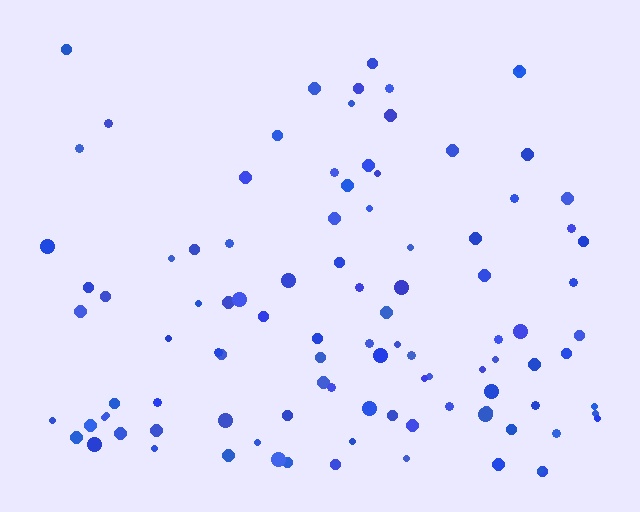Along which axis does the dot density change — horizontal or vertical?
Vertical.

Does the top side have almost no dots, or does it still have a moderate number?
Still a moderate number, just noticeably fewer than the bottom.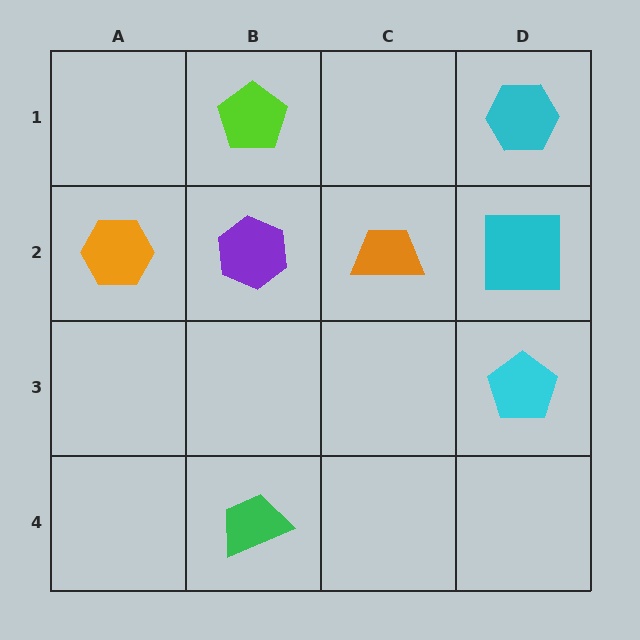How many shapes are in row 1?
2 shapes.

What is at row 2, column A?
An orange hexagon.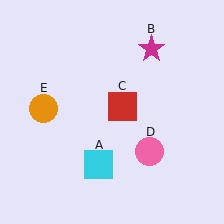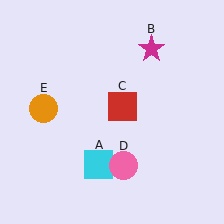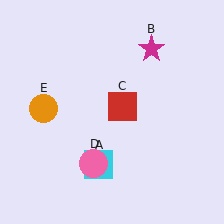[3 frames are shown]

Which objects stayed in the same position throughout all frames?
Cyan square (object A) and magenta star (object B) and red square (object C) and orange circle (object E) remained stationary.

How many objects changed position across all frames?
1 object changed position: pink circle (object D).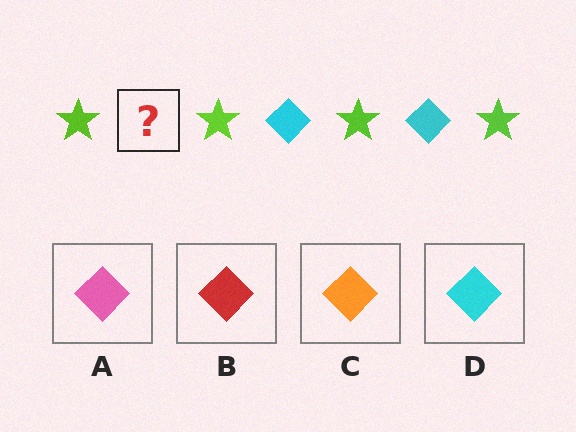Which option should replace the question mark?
Option D.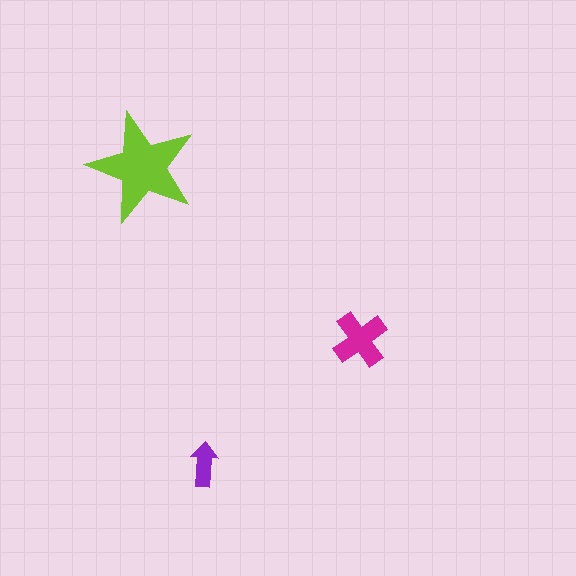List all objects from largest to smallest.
The lime star, the magenta cross, the purple arrow.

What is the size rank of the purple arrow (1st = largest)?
3rd.